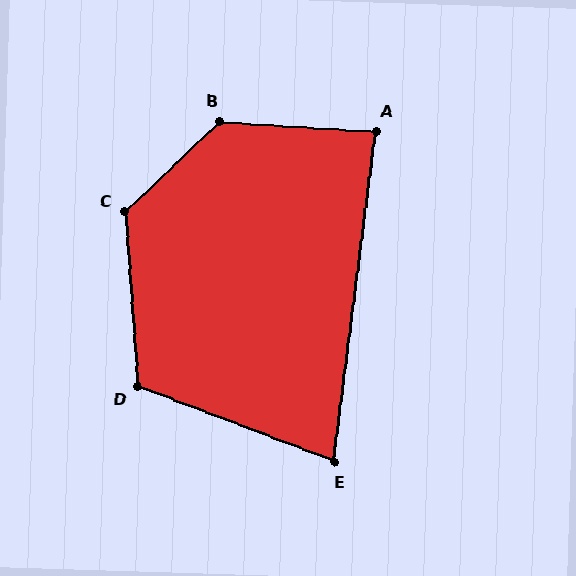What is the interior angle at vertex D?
Approximately 115 degrees (obtuse).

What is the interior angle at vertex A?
Approximately 86 degrees (approximately right).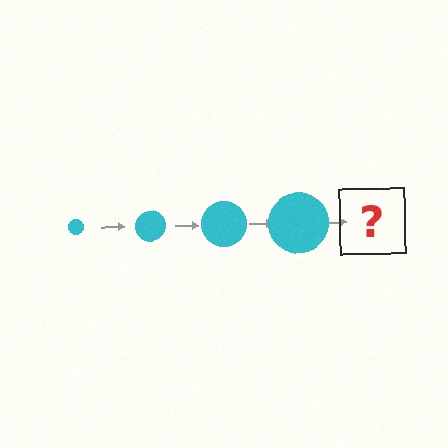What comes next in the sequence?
The next element should be a cyan circle, larger than the previous one.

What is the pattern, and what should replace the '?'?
The pattern is that the circle gets progressively larger each step. The '?' should be a cyan circle, larger than the previous one.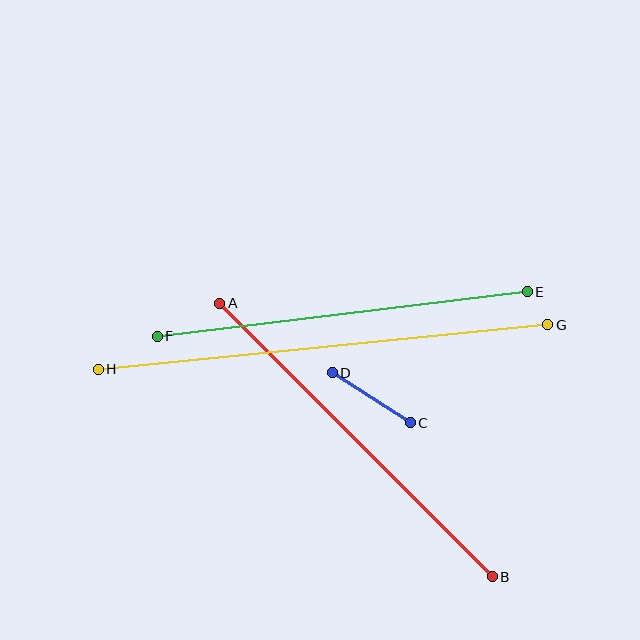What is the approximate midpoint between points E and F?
The midpoint is at approximately (342, 314) pixels.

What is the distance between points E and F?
The distance is approximately 373 pixels.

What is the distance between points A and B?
The distance is approximately 386 pixels.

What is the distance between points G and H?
The distance is approximately 451 pixels.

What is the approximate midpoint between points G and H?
The midpoint is at approximately (323, 347) pixels.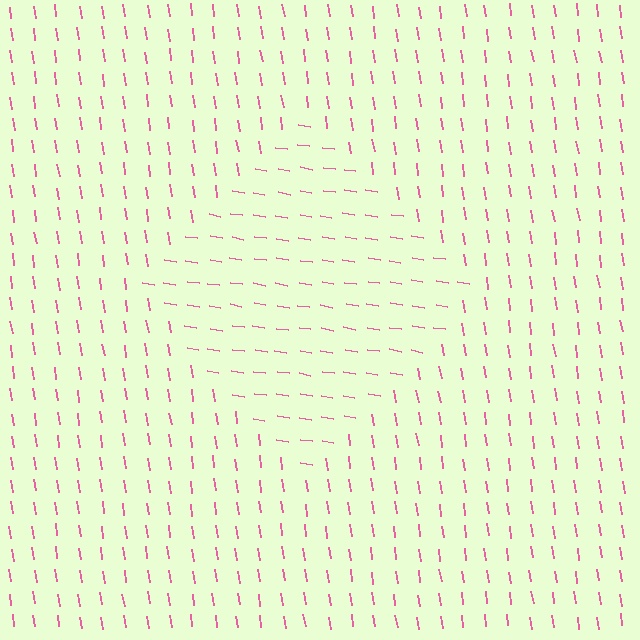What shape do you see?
I see a diamond.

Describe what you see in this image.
The image is filled with small pink line segments. A diamond region in the image has lines oriented differently from the surrounding lines, creating a visible texture boundary.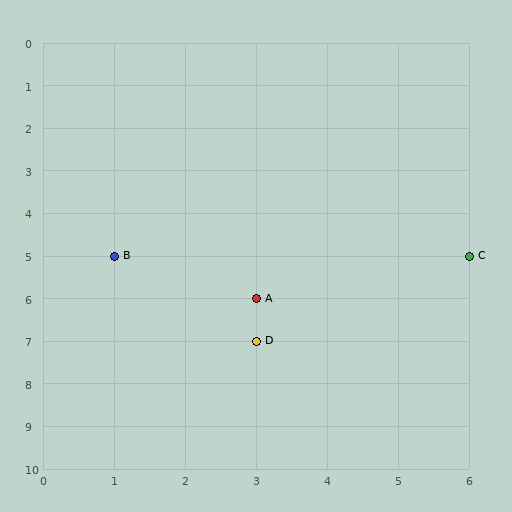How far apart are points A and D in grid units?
Points A and D are 1 row apart.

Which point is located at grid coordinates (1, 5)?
Point B is at (1, 5).